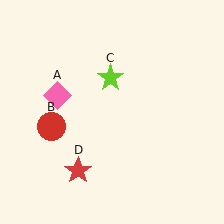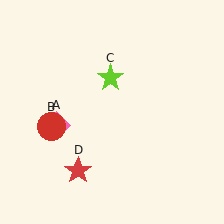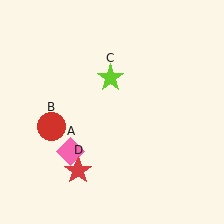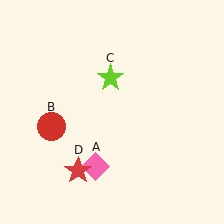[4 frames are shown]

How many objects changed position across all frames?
1 object changed position: pink diamond (object A).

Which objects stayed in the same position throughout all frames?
Red circle (object B) and lime star (object C) and red star (object D) remained stationary.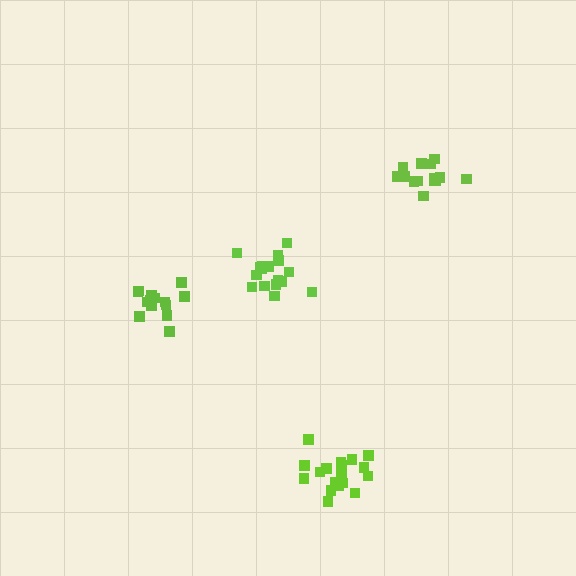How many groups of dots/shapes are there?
There are 4 groups.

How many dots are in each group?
Group 1: 17 dots, Group 2: 19 dots, Group 3: 14 dots, Group 4: 14 dots (64 total).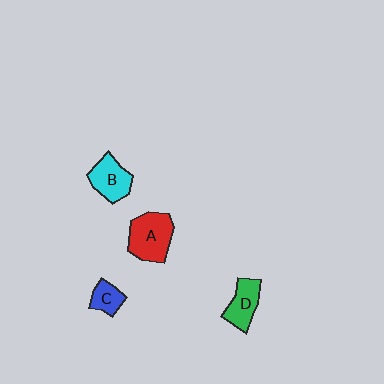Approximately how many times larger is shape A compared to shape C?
Approximately 2.2 times.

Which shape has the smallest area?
Shape C (blue).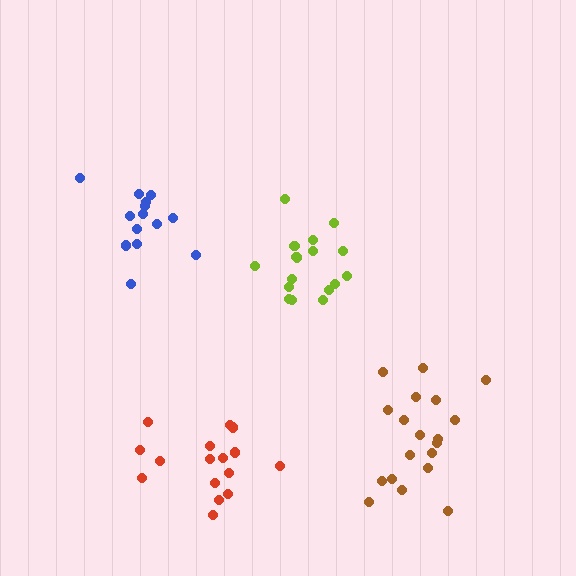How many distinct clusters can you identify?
There are 4 distinct clusters.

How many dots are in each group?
Group 1: 17 dots, Group 2: 16 dots, Group 3: 14 dots, Group 4: 19 dots (66 total).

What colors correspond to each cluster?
The clusters are colored: lime, red, blue, brown.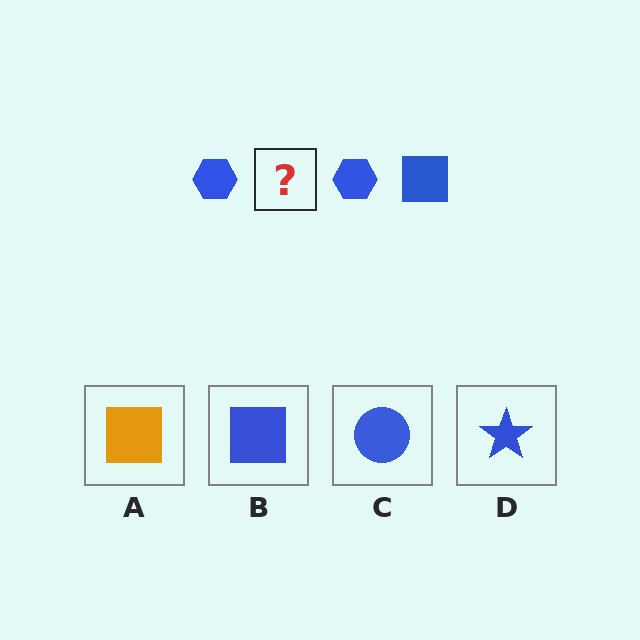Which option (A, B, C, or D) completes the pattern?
B.